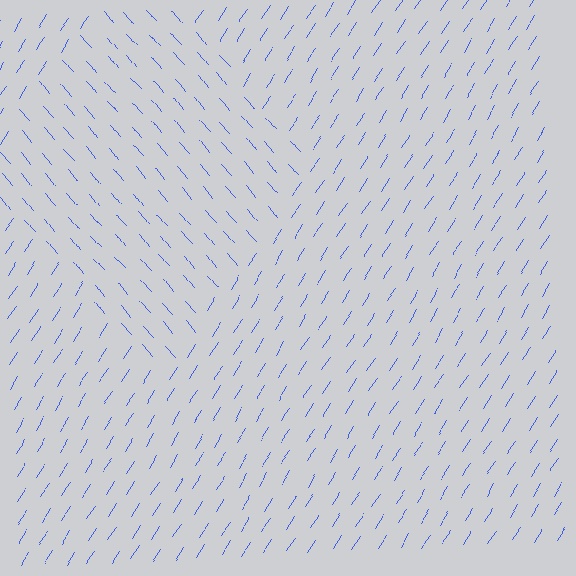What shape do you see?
I see a diamond.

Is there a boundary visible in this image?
Yes, there is a texture boundary formed by a change in line orientation.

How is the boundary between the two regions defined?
The boundary is defined purely by a change in line orientation (approximately 73 degrees difference). All lines are the same color and thickness.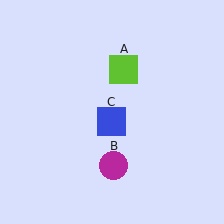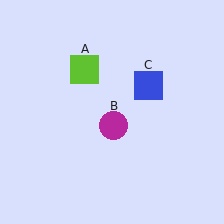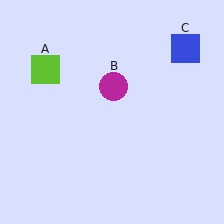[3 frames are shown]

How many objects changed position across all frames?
3 objects changed position: lime square (object A), magenta circle (object B), blue square (object C).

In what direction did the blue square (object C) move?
The blue square (object C) moved up and to the right.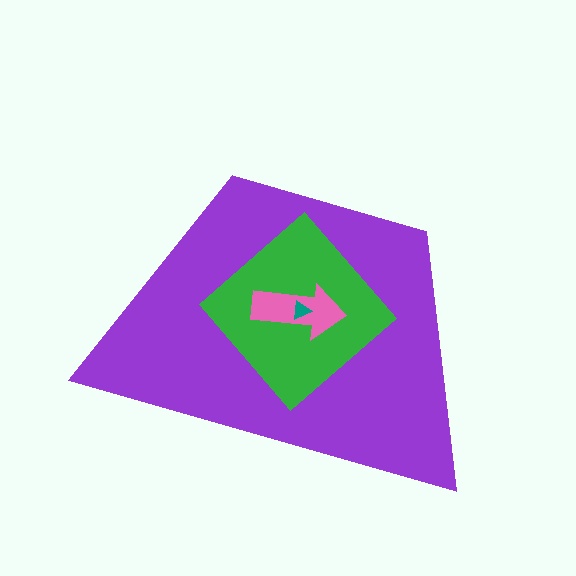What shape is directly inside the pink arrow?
The teal triangle.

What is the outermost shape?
The purple trapezoid.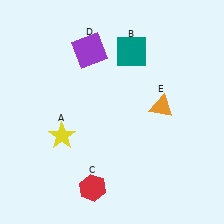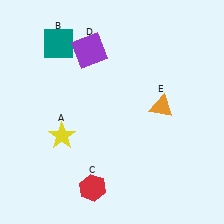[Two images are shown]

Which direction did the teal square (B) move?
The teal square (B) moved left.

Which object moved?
The teal square (B) moved left.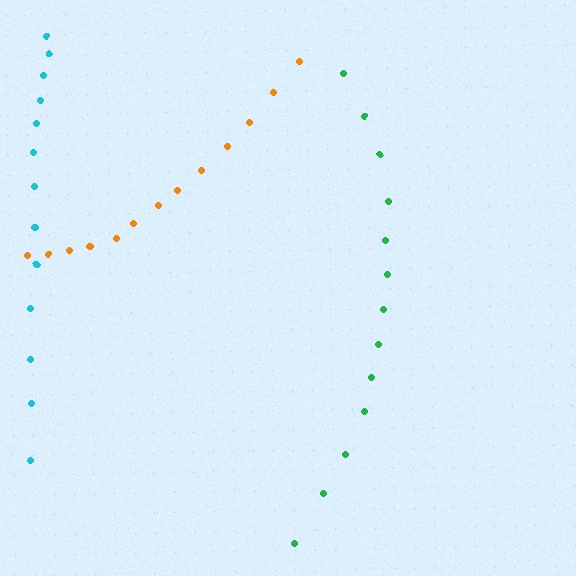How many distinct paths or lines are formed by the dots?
There are 3 distinct paths.